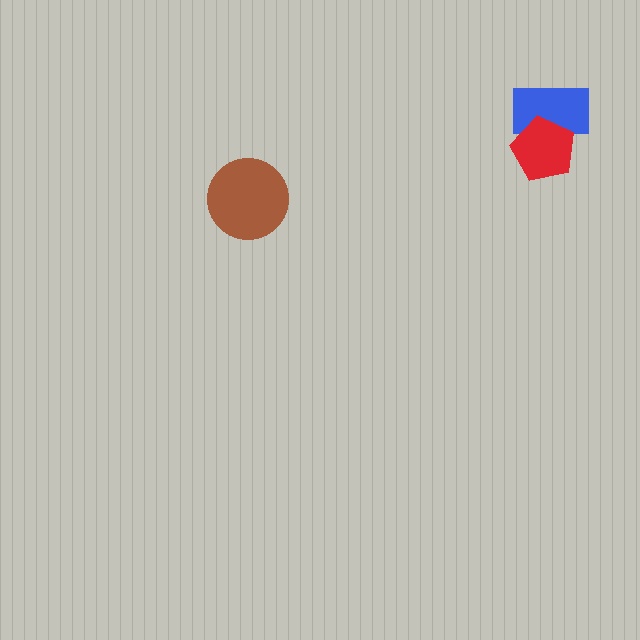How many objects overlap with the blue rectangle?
1 object overlaps with the blue rectangle.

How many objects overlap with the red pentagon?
1 object overlaps with the red pentagon.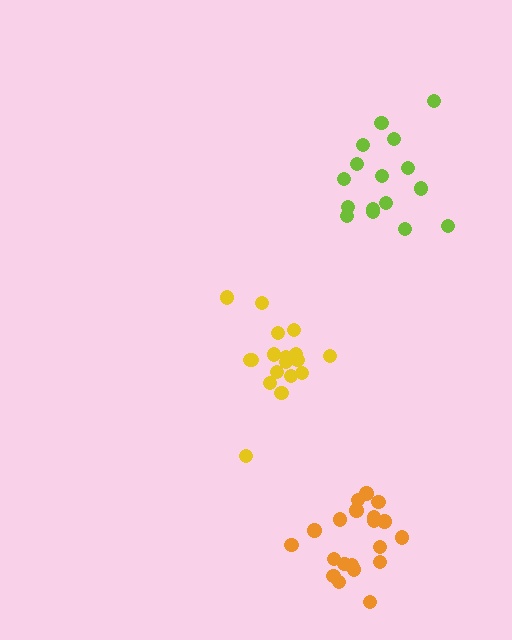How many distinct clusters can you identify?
There are 3 distinct clusters.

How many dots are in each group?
Group 1: 18 dots, Group 2: 16 dots, Group 3: 20 dots (54 total).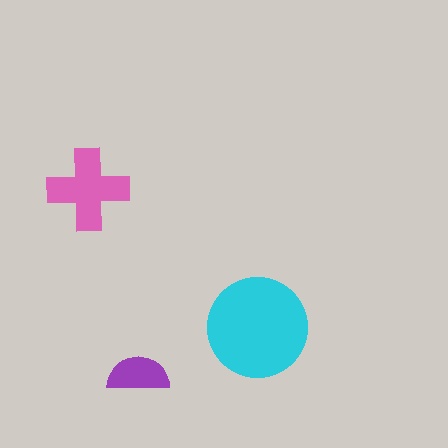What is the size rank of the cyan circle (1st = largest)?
1st.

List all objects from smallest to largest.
The purple semicircle, the pink cross, the cyan circle.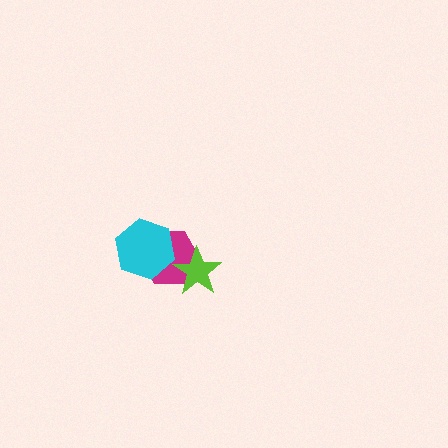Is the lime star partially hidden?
No, no other shape covers it.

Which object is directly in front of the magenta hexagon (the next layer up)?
The lime star is directly in front of the magenta hexagon.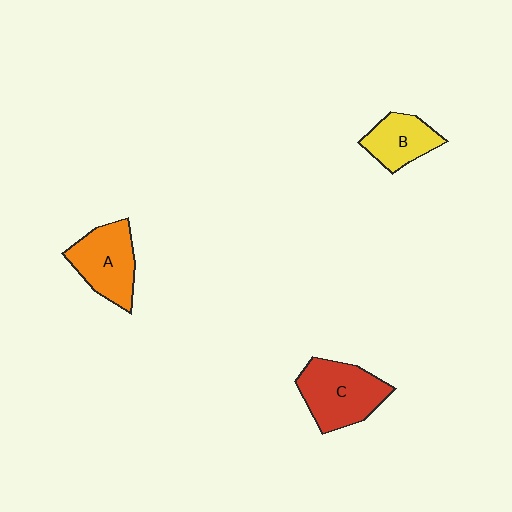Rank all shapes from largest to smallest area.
From largest to smallest: C (red), A (orange), B (yellow).